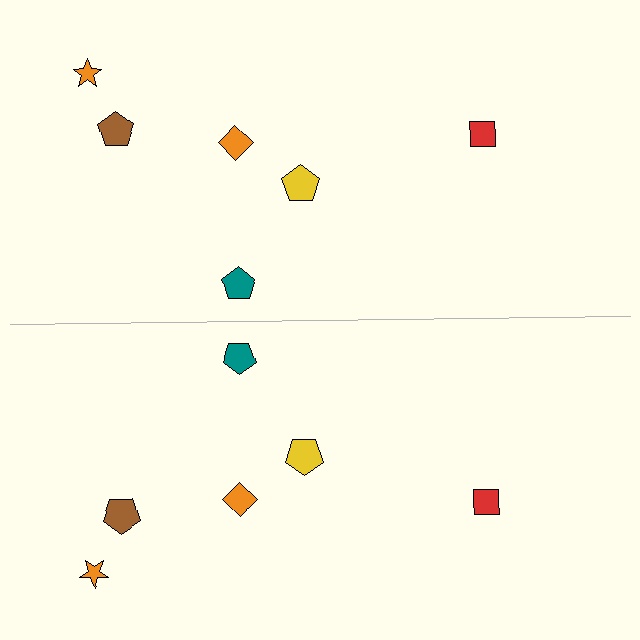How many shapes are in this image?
There are 12 shapes in this image.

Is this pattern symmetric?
Yes, this pattern has bilateral (reflection) symmetry.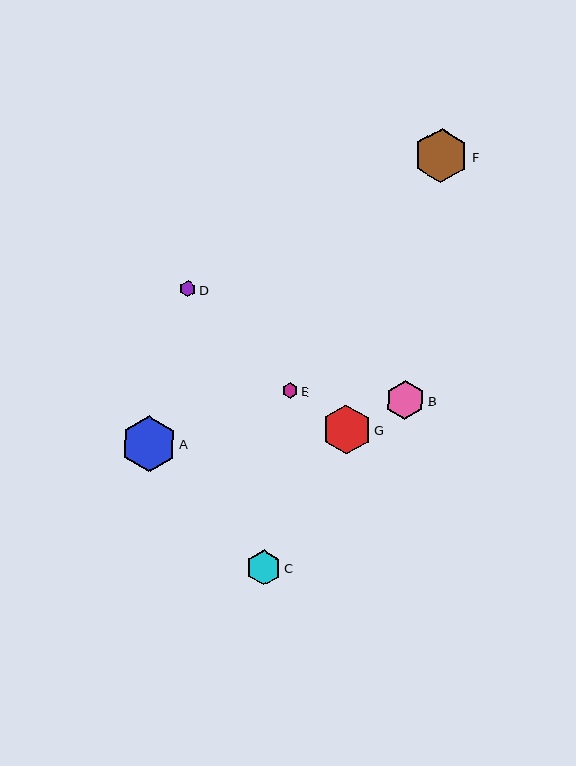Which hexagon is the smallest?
Hexagon E is the smallest with a size of approximately 15 pixels.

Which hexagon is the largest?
Hexagon A is the largest with a size of approximately 56 pixels.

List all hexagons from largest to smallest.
From largest to smallest: A, F, G, B, C, D, E.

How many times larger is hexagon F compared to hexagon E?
Hexagon F is approximately 3.5 times the size of hexagon E.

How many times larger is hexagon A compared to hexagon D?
Hexagon A is approximately 3.4 times the size of hexagon D.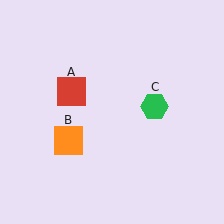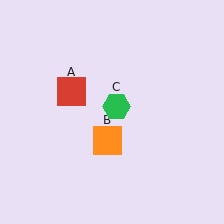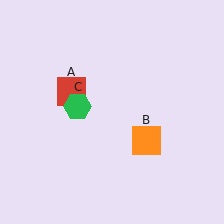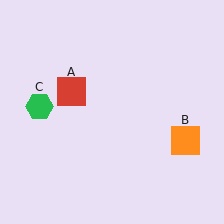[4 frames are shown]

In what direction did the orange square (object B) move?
The orange square (object B) moved right.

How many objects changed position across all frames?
2 objects changed position: orange square (object B), green hexagon (object C).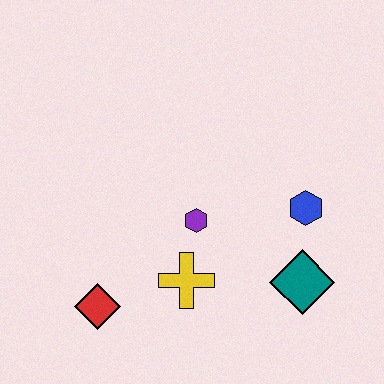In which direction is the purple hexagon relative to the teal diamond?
The purple hexagon is to the left of the teal diamond.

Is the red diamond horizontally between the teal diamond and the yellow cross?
No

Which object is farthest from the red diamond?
The blue hexagon is farthest from the red diamond.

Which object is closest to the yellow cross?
The purple hexagon is closest to the yellow cross.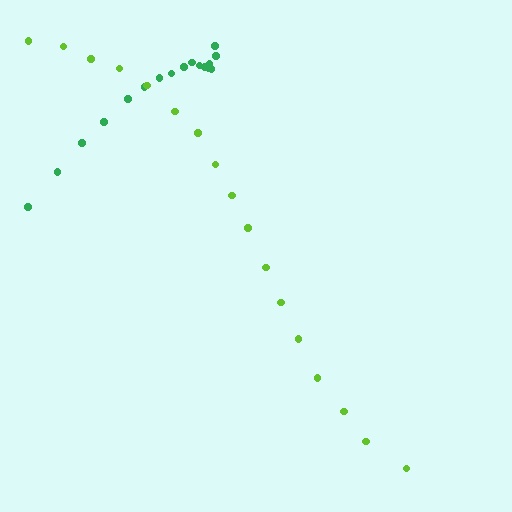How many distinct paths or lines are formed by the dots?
There are 2 distinct paths.